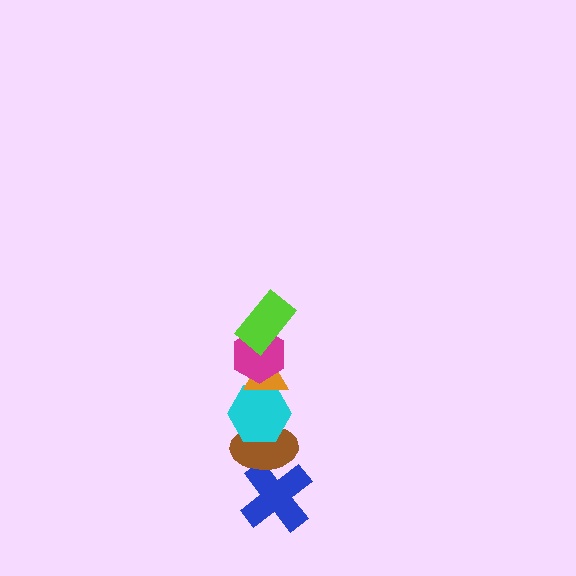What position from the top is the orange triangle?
The orange triangle is 3rd from the top.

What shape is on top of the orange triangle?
The magenta hexagon is on top of the orange triangle.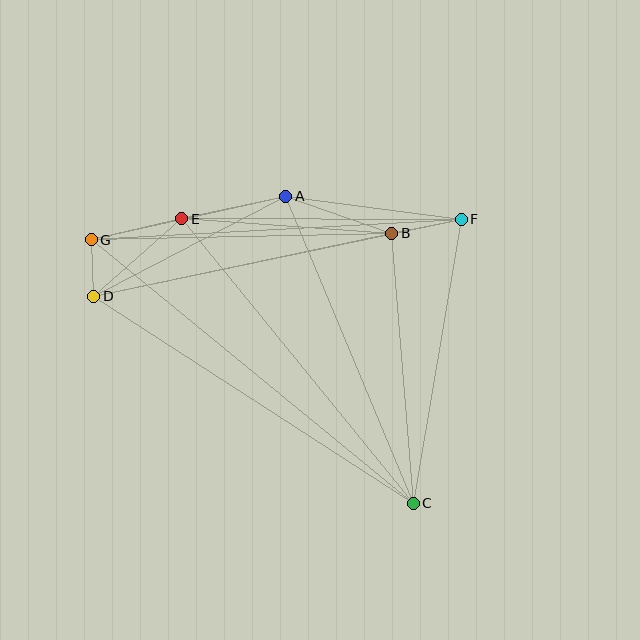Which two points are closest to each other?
Points D and G are closest to each other.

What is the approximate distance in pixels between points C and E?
The distance between C and E is approximately 367 pixels.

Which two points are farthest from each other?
Points C and G are farthest from each other.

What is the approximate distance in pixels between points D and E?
The distance between D and E is approximately 117 pixels.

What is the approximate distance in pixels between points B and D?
The distance between B and D is approximately 305 pixels.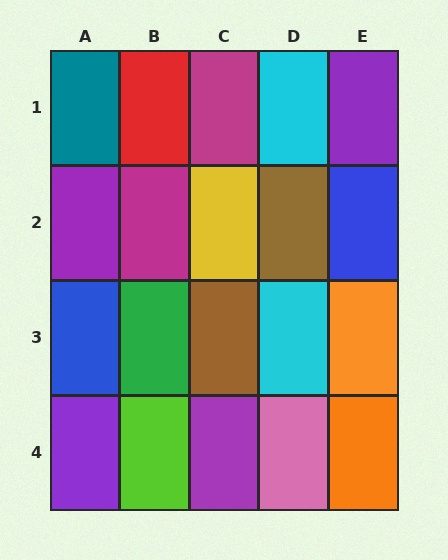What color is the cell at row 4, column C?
Purple.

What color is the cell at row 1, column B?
Red.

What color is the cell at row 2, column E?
Blue.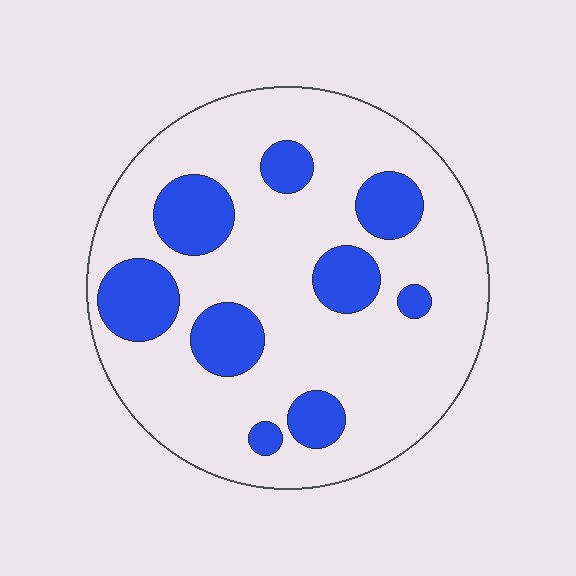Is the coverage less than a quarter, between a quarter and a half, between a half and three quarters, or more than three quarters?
Less than a quarter.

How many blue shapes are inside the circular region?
9.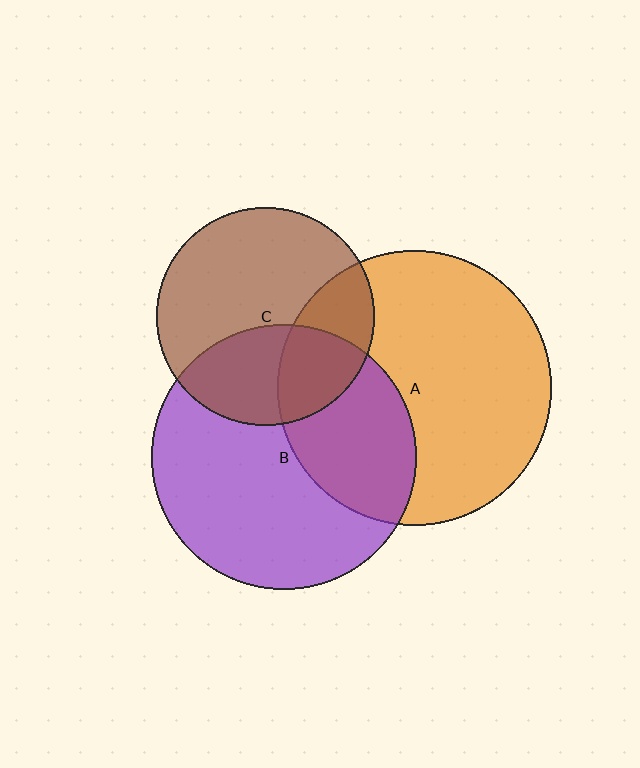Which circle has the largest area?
Circle A (orange).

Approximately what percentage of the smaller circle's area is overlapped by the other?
Approximately 25%.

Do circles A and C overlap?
Yes.